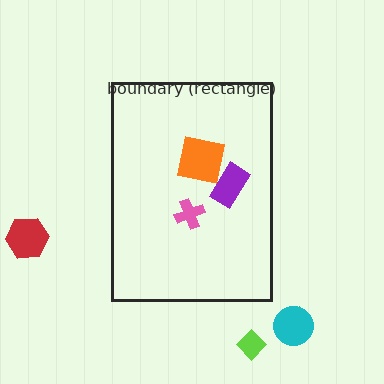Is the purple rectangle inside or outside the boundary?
Inside.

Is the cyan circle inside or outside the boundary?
Outside.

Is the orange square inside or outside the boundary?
Inside.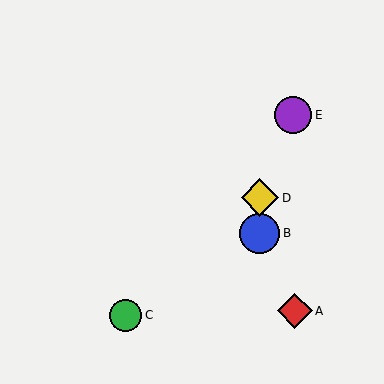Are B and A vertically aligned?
No, B is at x≈260 and A is at x≈295.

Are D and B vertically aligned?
Yes, both are at x≈260.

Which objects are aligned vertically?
Objects B, D are aligned vertically.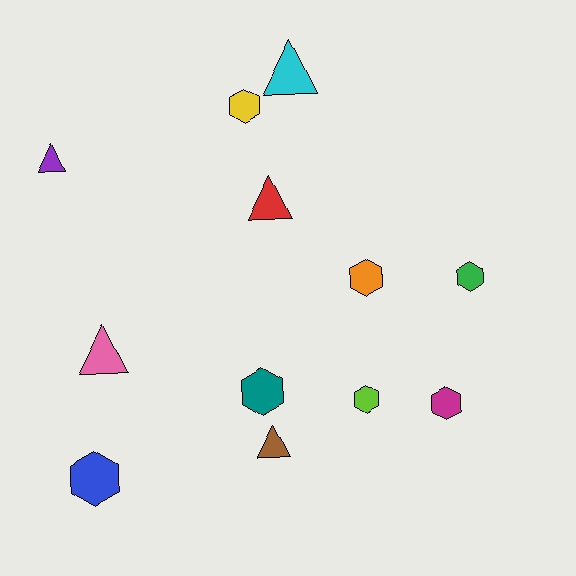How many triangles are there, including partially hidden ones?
There are 5 triangles.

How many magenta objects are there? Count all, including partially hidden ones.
There is 1 magenta object.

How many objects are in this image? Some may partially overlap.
There are 12 objects.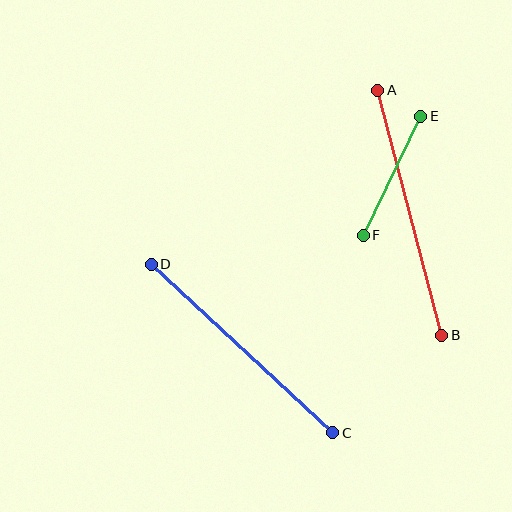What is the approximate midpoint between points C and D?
The midpoint is at approximately (242, 349) pixels.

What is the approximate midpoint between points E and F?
The midpoint is at approximately (392, 176) pixels.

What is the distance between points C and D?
The distance is approximately 248 pixels.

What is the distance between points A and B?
The distance is approximately 253 pixels.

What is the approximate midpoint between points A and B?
The midpoint is at approximately (410, 213) pixels.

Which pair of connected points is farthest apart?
Points A and B are farthest apart.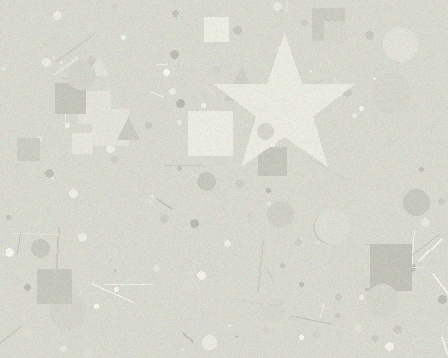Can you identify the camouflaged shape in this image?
The camouflaged shape is a star.